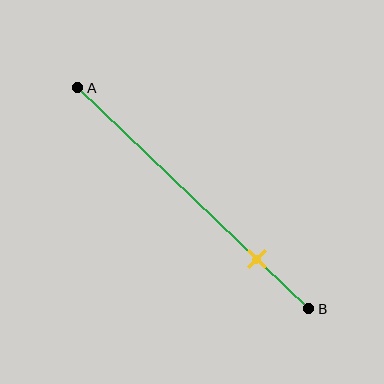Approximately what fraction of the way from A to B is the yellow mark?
The yellow mark is approximately 80% of the way from A to B.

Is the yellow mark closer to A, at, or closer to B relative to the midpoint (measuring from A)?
The yellow mark is closer to point B than the midpoint of segment AB.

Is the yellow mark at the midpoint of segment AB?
No, the mark is at about 80% from A, not at the 50% midpoint.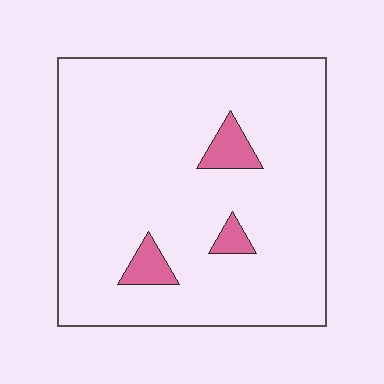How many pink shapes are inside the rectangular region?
3.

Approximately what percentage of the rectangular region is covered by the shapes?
Approximately 5%.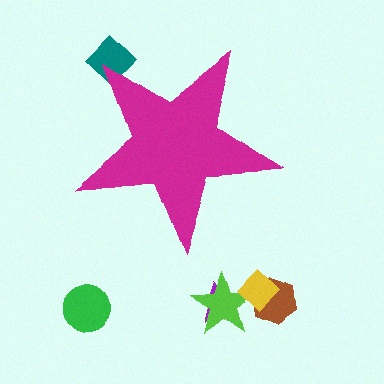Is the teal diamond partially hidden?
Yes, the teal diamond is partially hidden behind the magenta star.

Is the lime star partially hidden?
No, the lime star is fully visible.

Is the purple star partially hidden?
No, the purple star is fully visible.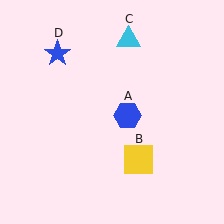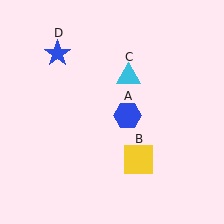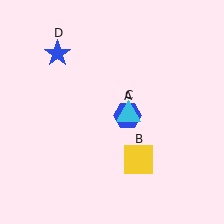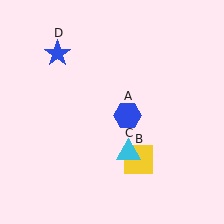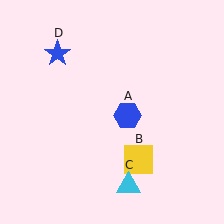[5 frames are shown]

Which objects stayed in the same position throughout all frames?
Blue hexagon (object A) and yellow square (object B) and blue star (object D) remained stationary.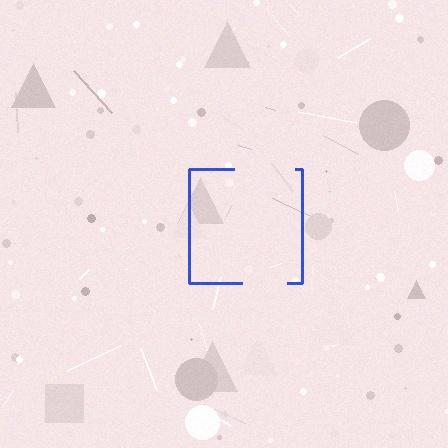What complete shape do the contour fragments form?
The contour fragments form a square.